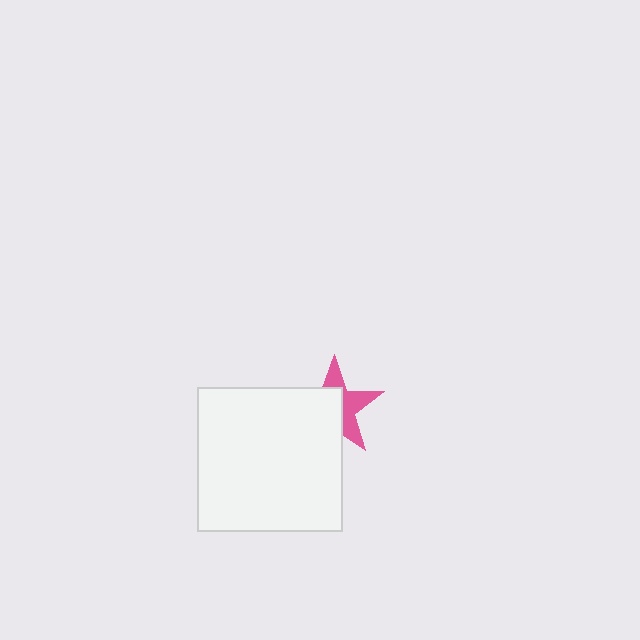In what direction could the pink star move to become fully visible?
The pink star could move toward the upper-right. That would shift it out from behind the white square entirely.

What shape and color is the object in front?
The object in front is a white square.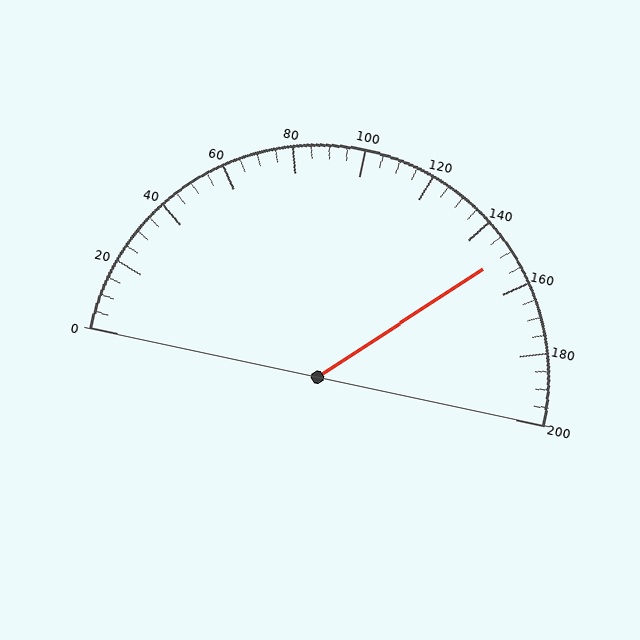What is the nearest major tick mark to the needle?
The nearest major tick mark is 160.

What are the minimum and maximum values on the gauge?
The gauge ranges from 0 to 200.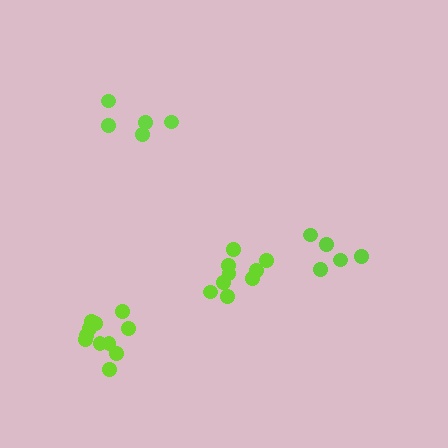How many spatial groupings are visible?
There are 4 spatial groupings.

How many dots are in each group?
Group 1: 9 dots, Group 2: 5 dots, Group 3: 11 dots, Group 4: 5 dots (30 total).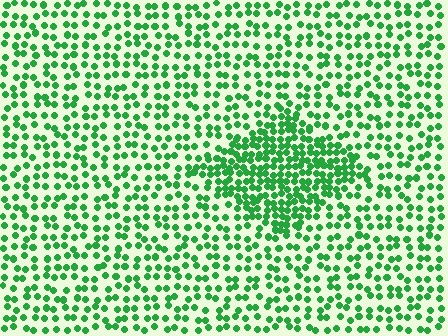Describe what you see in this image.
The image contains small green elements arranged at two different densities. A diamond-shaped region is visible where the elements are more densely packed than the surrounding area.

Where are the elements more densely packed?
The elements are more densely packed inside the diamond boundary.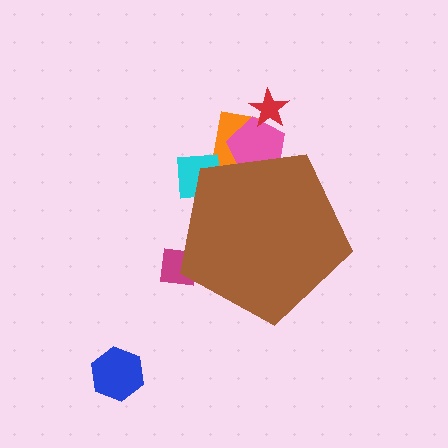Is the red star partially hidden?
No, the red star is fully visible.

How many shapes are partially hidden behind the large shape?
4 shapes are partially hidden.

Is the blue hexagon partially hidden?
No, the blue hexagon is fully visible.